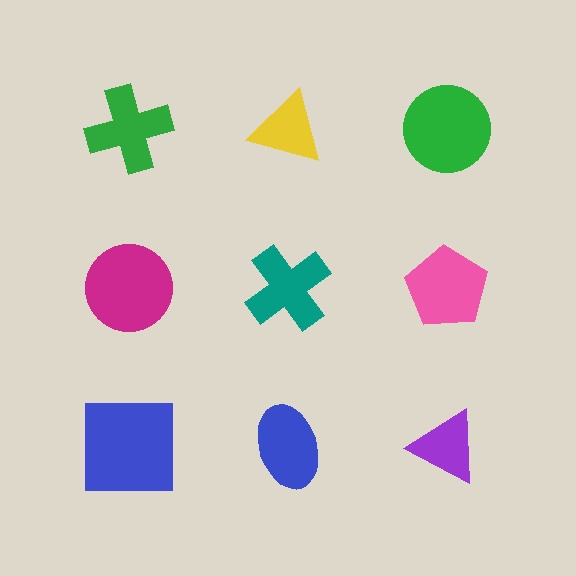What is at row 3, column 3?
A purple triangle.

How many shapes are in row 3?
3 shapes.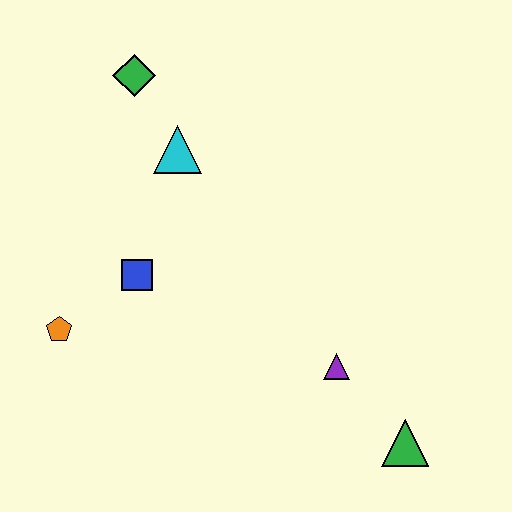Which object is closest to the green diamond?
The cyan triangle is closest to the green diamond.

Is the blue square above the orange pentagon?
Yes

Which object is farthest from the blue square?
The green triangle is farthest from the blue square.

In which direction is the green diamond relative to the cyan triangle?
The green diamond is above the cyan triangle.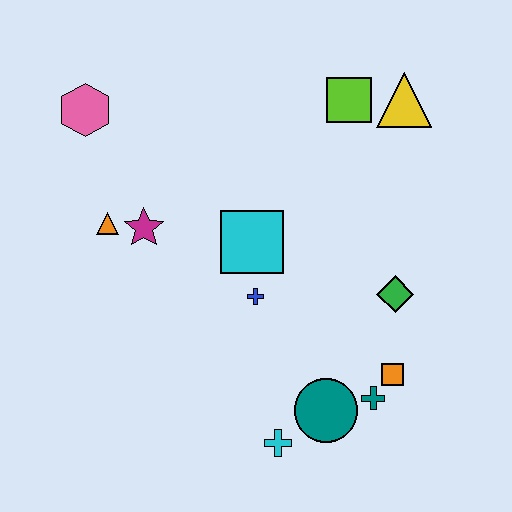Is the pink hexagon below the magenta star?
No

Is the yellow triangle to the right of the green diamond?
Yes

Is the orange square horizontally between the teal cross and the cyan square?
No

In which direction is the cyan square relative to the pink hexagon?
The cyan square is to the right of the pink hexagon.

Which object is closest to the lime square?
The yellow triangle is closest to the lime square.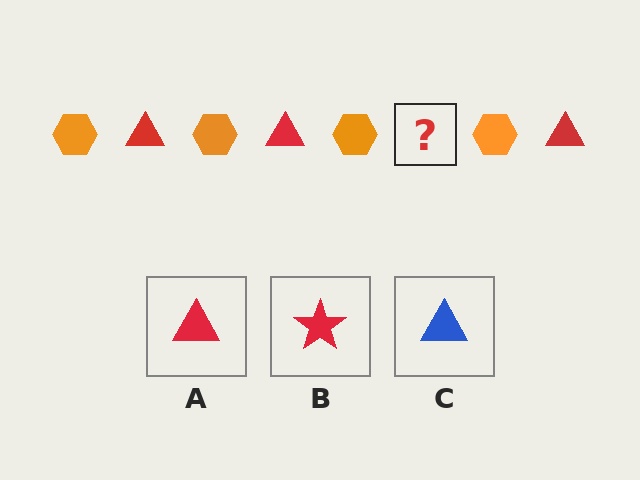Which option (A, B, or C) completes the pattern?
A.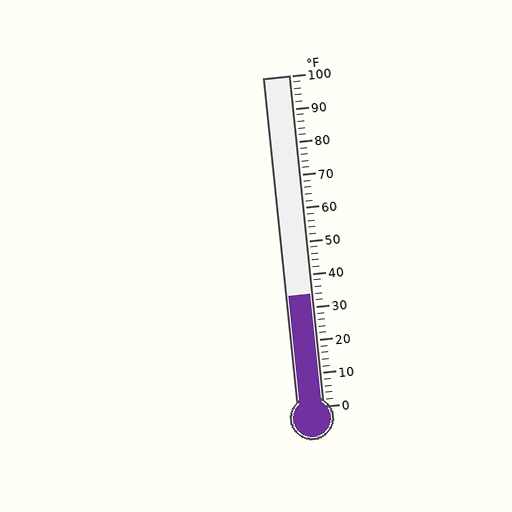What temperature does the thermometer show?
The thermometer shows approximately 34°F.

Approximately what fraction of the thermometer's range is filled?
The thermometer is filled to approximately 35% of its range.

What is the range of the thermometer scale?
The thermometer scale ranges from 0°F to 100°F.